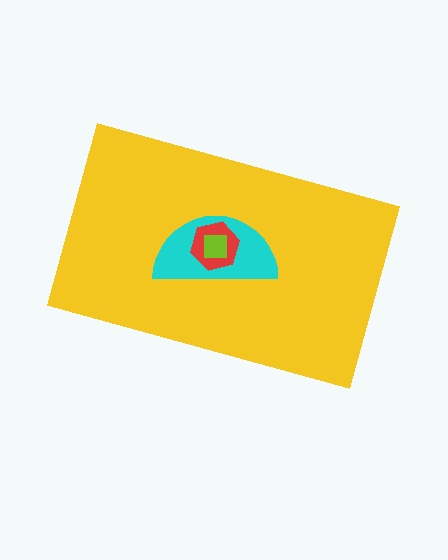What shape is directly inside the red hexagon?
The lime square.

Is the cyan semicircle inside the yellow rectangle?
Yes.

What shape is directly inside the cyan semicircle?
The red hexagon.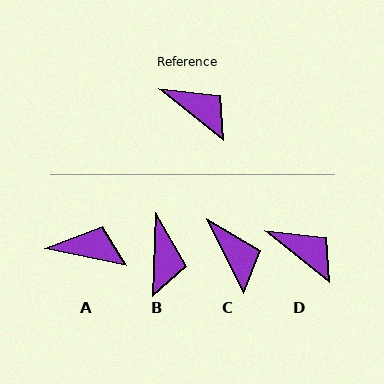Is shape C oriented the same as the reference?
No, it is off by about 25 degrees.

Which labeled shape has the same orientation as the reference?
D.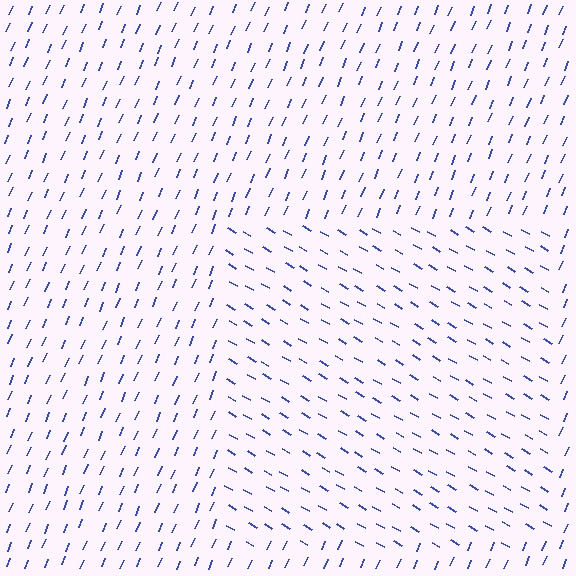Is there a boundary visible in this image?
Yes, there is a texture boundary formed by a change in line orientation.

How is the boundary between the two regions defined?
The boundary is defined purely by a change in line orientation (approximately 83 degrees difference). All lines are the same color and thickness.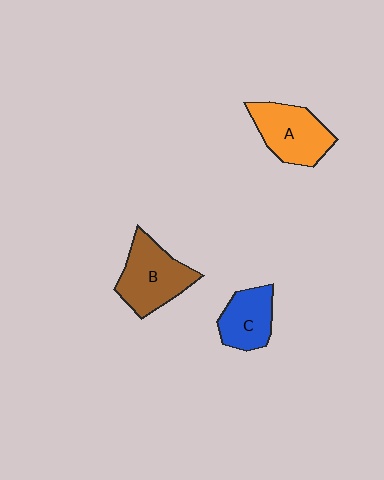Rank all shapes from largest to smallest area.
From largest to smallest: B (brown), A (orange), C (blue).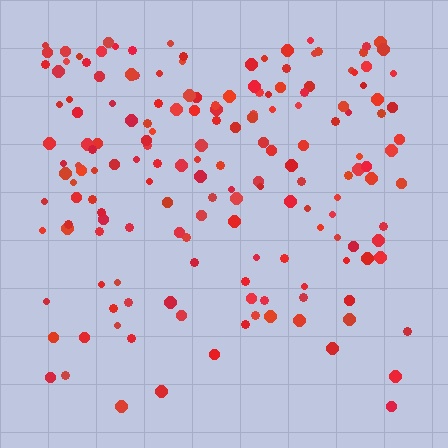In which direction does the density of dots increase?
From bottom to top, with the top side densest.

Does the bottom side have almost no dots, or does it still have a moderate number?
Still a moderate number, just noticeably fewer than the top.